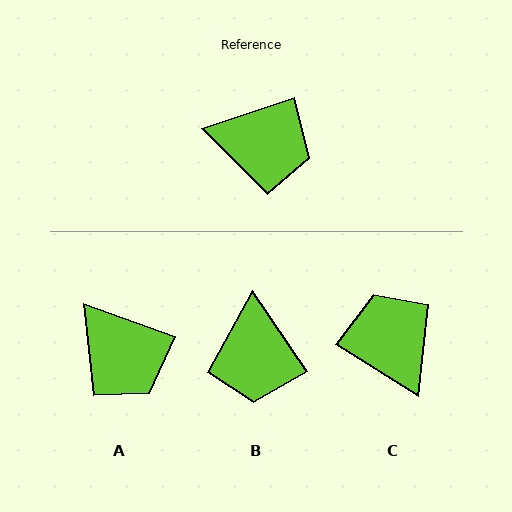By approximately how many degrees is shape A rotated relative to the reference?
Approximately 39 degrees clockwise.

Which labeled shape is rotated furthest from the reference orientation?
C, about 129 degrees away.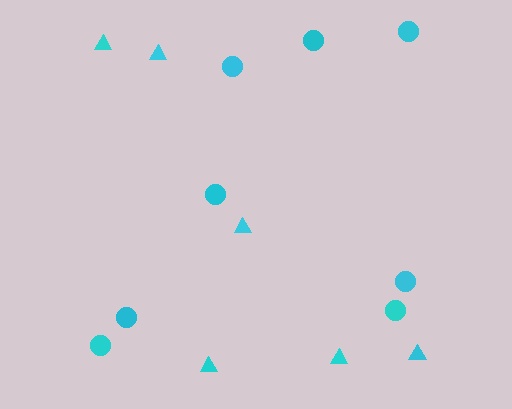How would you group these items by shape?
There are 2 groups: one group of triangles (6) and one group of circles (8).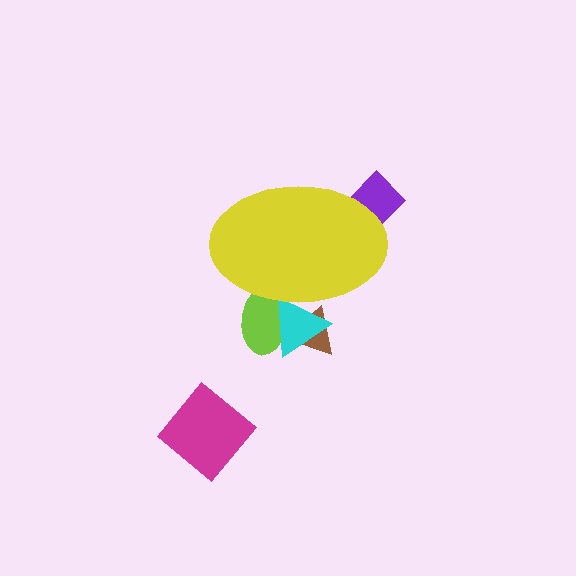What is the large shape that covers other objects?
A yellow ellipse.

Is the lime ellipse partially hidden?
Yes, the lime ellipse is partially hidden behind the yellow ellipse.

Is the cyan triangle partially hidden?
Yes, the cyan triangle is partially hidden behind the yellow ellipse.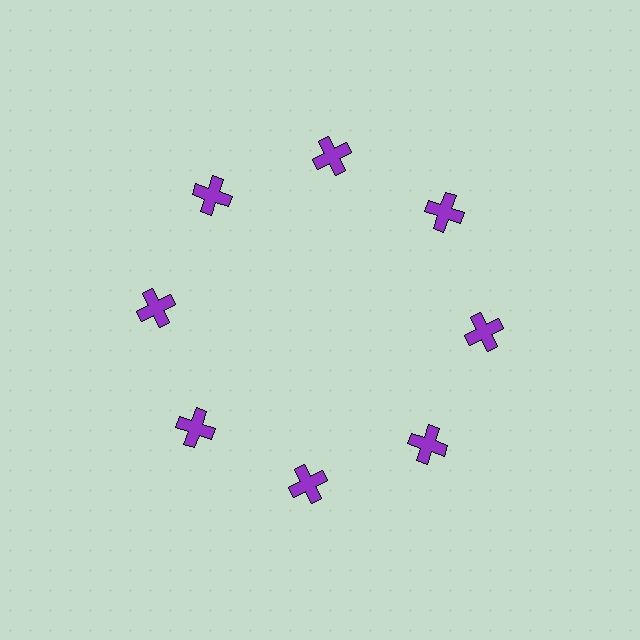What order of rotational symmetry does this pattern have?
This pattern has 8-fold rotational symmetry.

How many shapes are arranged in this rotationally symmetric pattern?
There are 8 shapes, arranged in 8 groups of 1.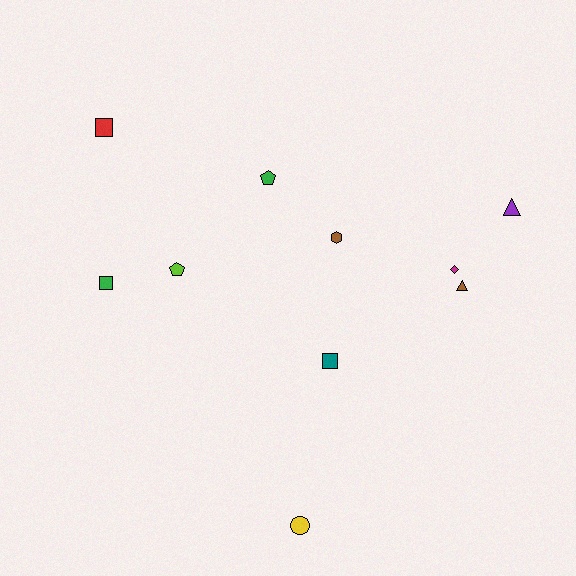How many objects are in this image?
There are 10 objects.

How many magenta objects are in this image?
There is 1 magenta object.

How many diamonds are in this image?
There is 1 diamond.